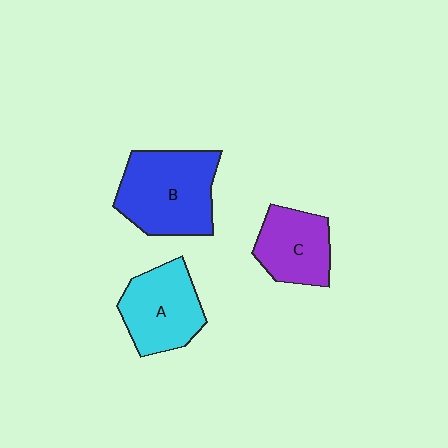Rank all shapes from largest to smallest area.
From largest to smallest: B (blue), A (cyan), C (purple).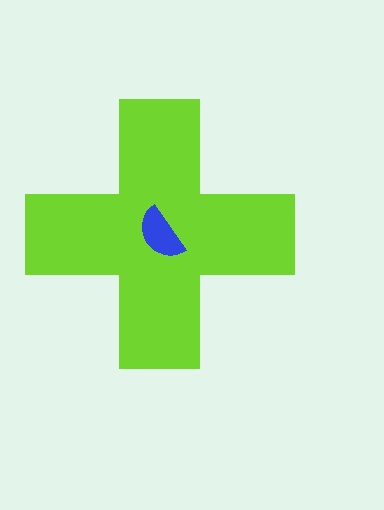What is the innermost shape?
The blue semicircle.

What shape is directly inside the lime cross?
The blue semicircle.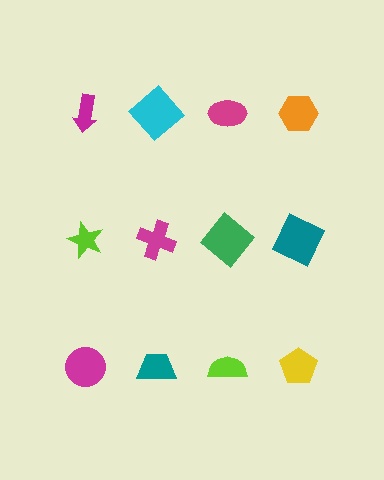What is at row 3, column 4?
A yellow pentagon.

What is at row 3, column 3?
A lime semicircle.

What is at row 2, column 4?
A teal square.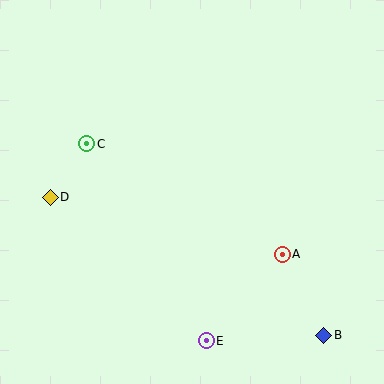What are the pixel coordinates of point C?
Point C is at (87, 144).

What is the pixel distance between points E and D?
The distance between E and D is 212 pixels.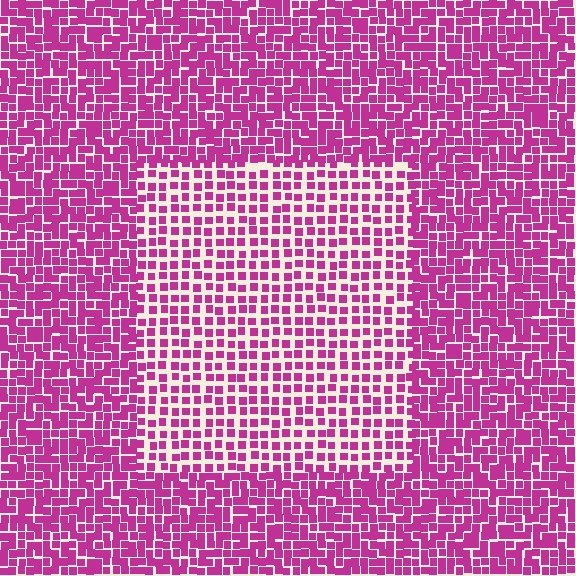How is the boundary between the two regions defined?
The boundary is defined by a change in element density (approximately 1.7x ratio). All elements are the same color, size, and shape.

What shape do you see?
I see a rectangle.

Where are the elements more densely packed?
The elements are more densely packed outside the rectangle boundary.